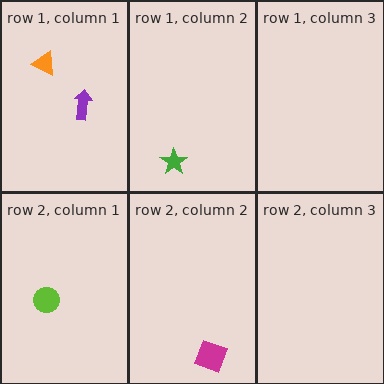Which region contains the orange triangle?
The row 1, column 1 region.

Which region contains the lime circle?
The row 2, column 1 region.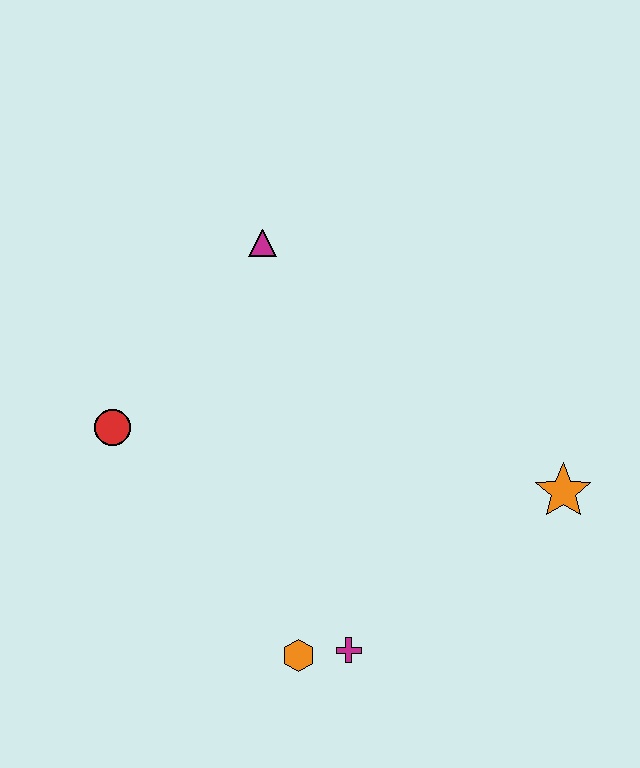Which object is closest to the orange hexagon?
The magenta cross is closest to the orange hexagon.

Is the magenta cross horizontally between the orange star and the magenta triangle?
Yes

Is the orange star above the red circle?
No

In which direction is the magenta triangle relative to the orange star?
The magenta triangle is to the left of the orange star.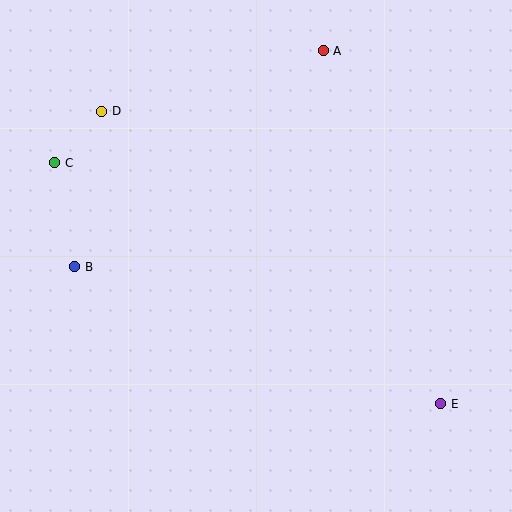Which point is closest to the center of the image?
Point B at (75, 267) is closest to the center.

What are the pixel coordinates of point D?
Point D is at (102, 111).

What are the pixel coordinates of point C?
Point C is at (55, 163).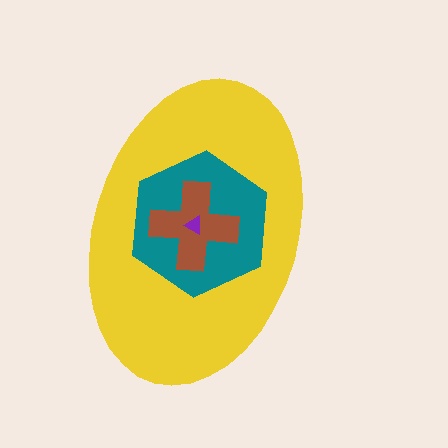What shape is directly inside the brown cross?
The purple triangle.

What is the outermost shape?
The yellow ellipse.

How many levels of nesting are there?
4.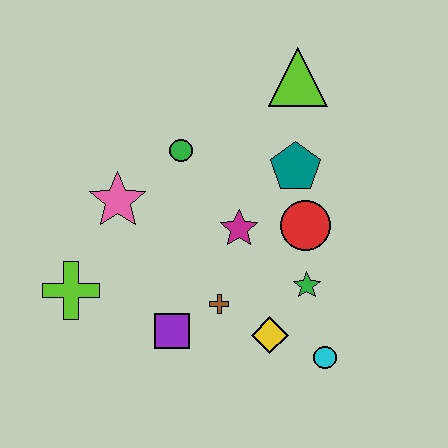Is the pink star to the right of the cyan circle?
No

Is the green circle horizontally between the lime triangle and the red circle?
No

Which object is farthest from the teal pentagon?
The lime cross is farthest from the teal pentagon.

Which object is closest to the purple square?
The brown cross is closest to the purple square.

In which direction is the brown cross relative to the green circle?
The brown cross is below the green circle.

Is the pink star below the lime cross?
No